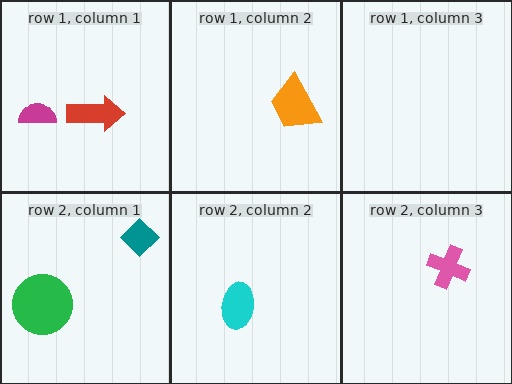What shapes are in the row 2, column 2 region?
The cyan ellipse.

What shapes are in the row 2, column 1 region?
The green circle, the teal diamond.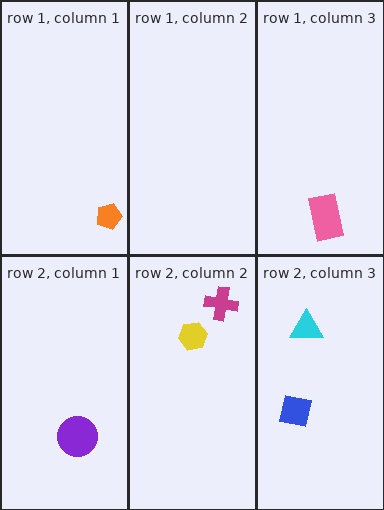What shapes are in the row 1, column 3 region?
The pink rectangle.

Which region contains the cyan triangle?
The row 2, column 3 region.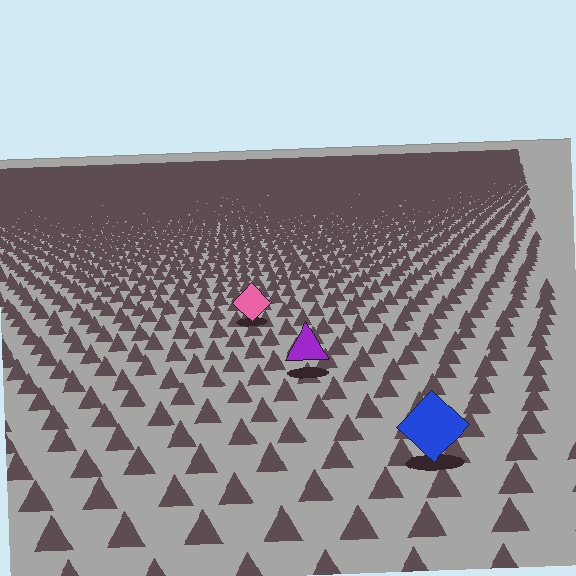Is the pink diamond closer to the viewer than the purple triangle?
No. The purple triangle is closer — you can tell from the texture gradient: the ground texture is coarser near it.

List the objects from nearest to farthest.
From nearest to farthest: the blue diamond, the purple triangle, the pink diamond.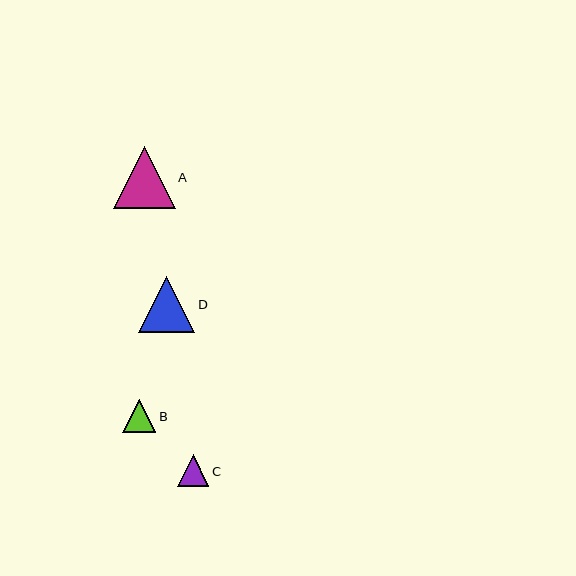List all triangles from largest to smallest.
From largest to smallest: A, D, B, C.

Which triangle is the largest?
Triangle A is the largest with a size of approximately 62 pixels.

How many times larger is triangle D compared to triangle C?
Triangle D is approximately 1.8 times the size of triangle C.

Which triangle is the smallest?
Triangle C is the smallest with a size of approximately 32 pixels.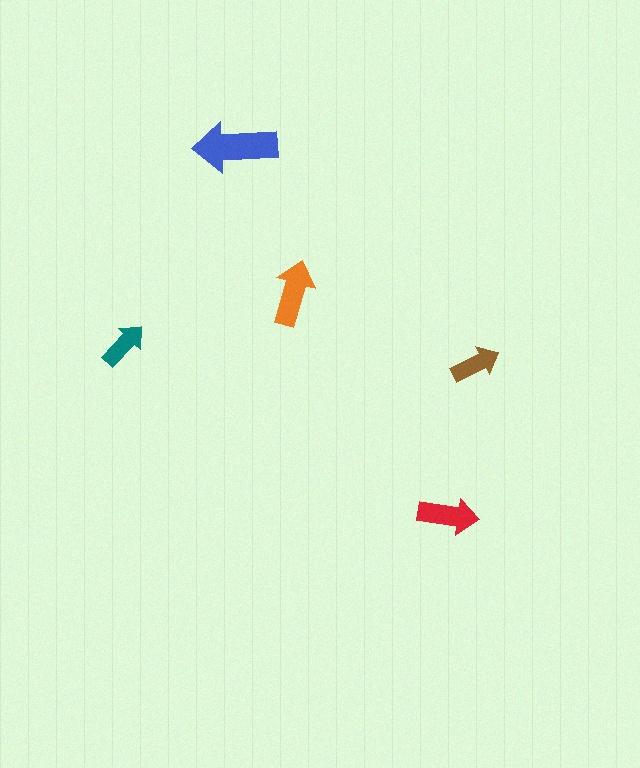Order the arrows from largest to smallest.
the blue one, the orange one, the red one, the brown one, the teal one.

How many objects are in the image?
There are 5 objects in the image.